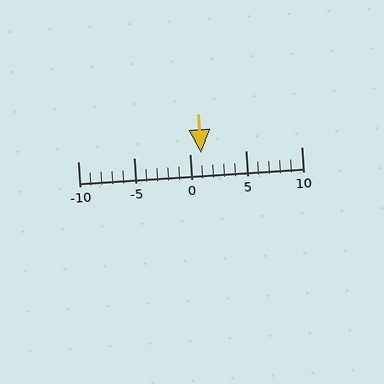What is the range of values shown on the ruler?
The ruler shows values from -10 to 10.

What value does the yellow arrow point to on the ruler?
The yellow arrow points to approximately 1.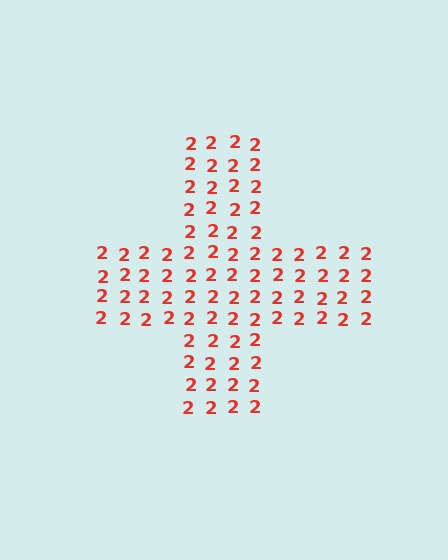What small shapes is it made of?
It is made of small digit 2's.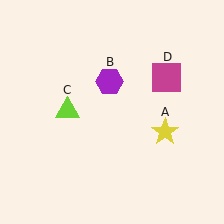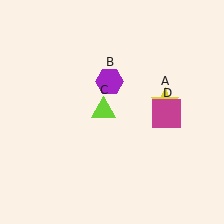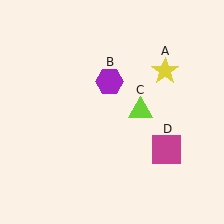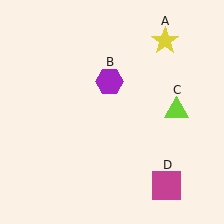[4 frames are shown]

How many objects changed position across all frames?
3 objects changed position: yellow star (object A), lime triangle (object C), magenta square (object D).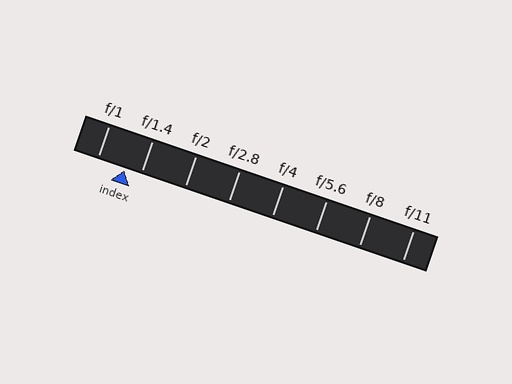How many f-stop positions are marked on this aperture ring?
There are 8 f-stop positions marked.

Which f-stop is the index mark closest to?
The index mark is closest to f/1.4.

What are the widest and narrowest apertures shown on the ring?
The widest aperture shown is f/1 and the narrowest is f/11.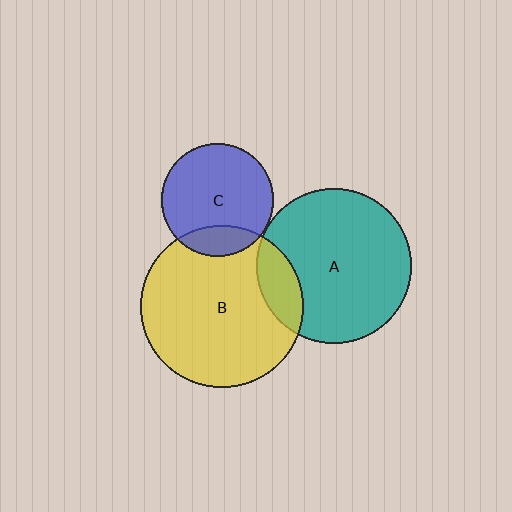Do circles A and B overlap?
Yes.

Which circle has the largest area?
Circle B (yellow).